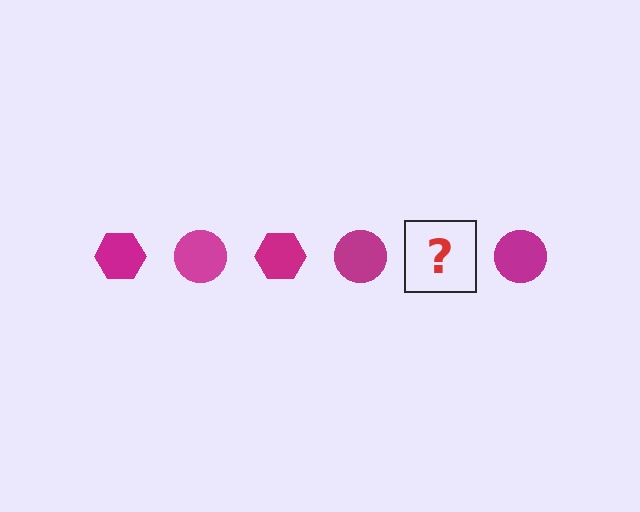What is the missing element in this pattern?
The missing element is a magenta hexagon.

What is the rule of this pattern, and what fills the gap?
The rule is that the pattern cycles through hexagon, circle shapes in magenta. The gap should be filled with a magenta hexagon.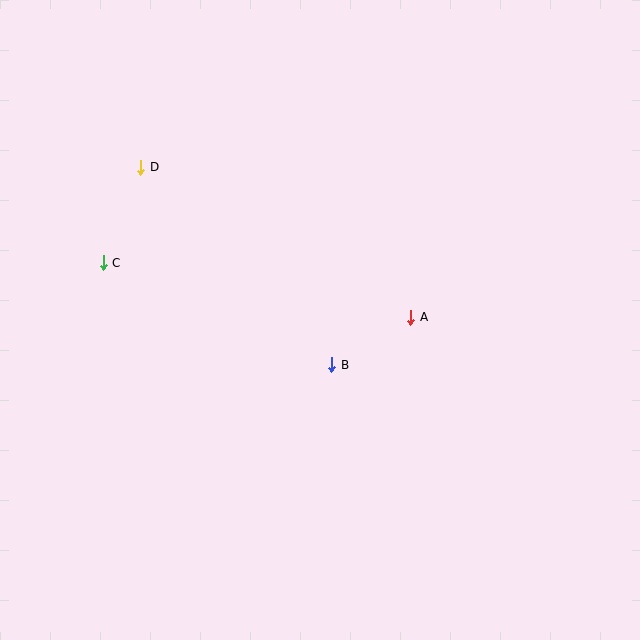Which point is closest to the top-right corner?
Point A is closest to the top-right corner.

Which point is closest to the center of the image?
Point B at (332, 365) is closest to the center.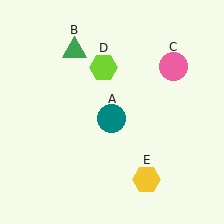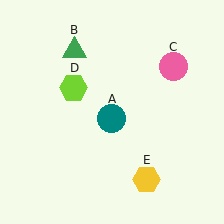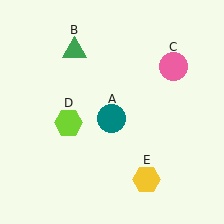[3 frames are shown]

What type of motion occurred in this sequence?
The lime hexagon (object D) rotated counterclockwise around the center of the scene.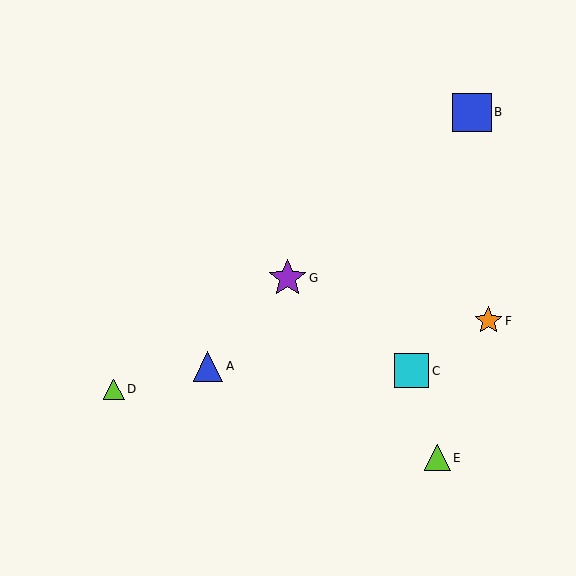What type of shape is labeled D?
Shape D is a lime triangle.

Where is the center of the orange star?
The center of the orange star is at (488, 321).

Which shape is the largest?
The blue square (labeled B) is the largest.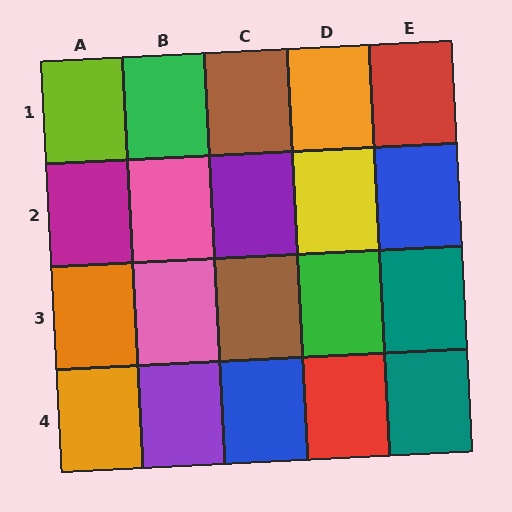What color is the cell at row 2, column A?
Magenta.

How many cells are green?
2 cells are green.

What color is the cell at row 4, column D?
Red.